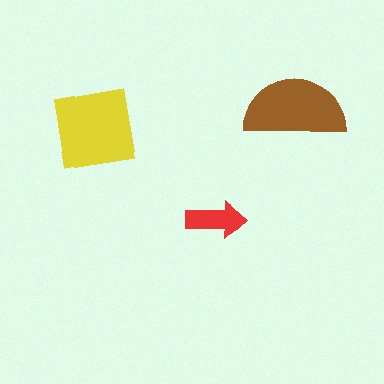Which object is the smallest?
The red arrow.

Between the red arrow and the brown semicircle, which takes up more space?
The brown semicircle.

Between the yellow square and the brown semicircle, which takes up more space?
The yellow square.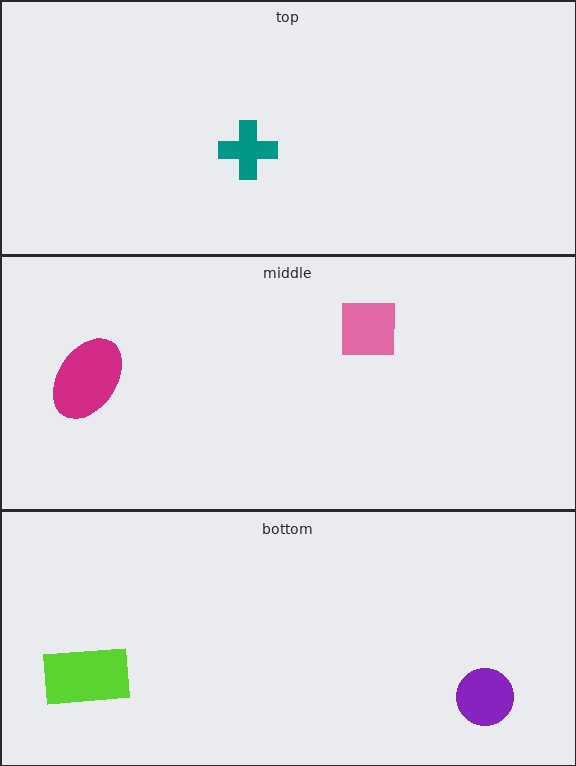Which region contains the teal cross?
The top region.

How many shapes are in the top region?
1.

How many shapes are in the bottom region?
2.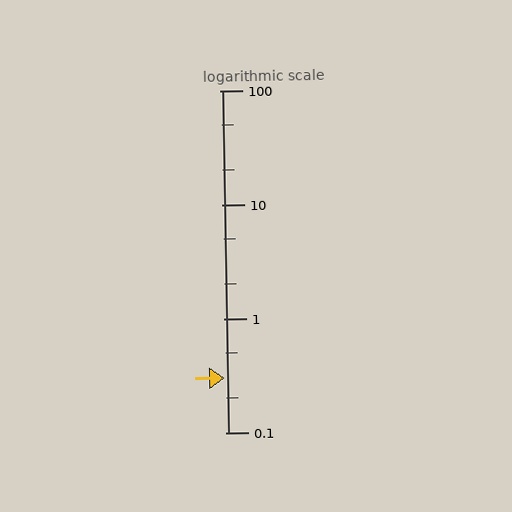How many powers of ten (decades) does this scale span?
The scale spans 3 decades, from 0.1 to 100.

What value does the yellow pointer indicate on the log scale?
The pointer indicates approximately 0.3.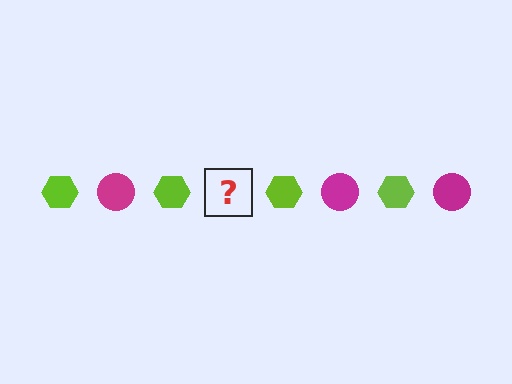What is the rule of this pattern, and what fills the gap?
The rule is that the pattern alternates between lime hexagon and magenta circle. The gap should be filled with a magenta circle.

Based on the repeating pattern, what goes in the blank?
The blank should be a magenta circle.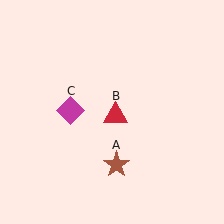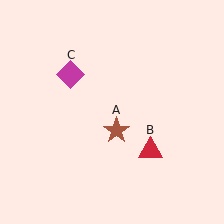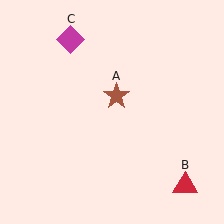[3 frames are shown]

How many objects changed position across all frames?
3 objects changed position: brown star (object A), red triangle (object B), magenta diamond (object C).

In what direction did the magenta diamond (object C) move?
The magenta diamond (object C) moved up.